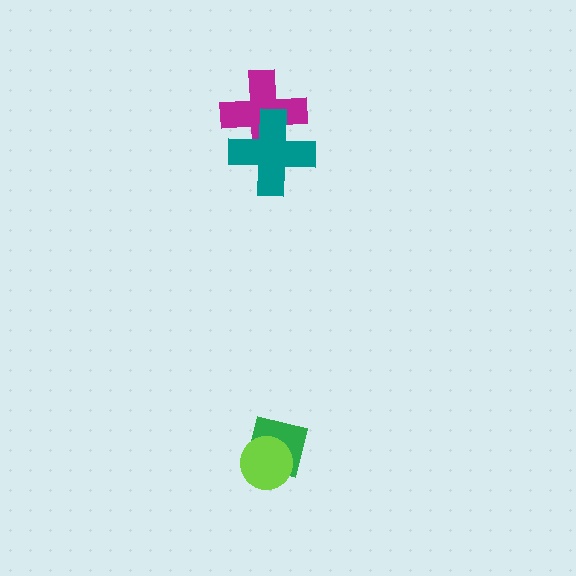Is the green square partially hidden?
Yes, it is partially covered by another shape.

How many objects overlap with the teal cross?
1 object overlaps with the teal cross.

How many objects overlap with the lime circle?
1 object overlaps with the lime circle.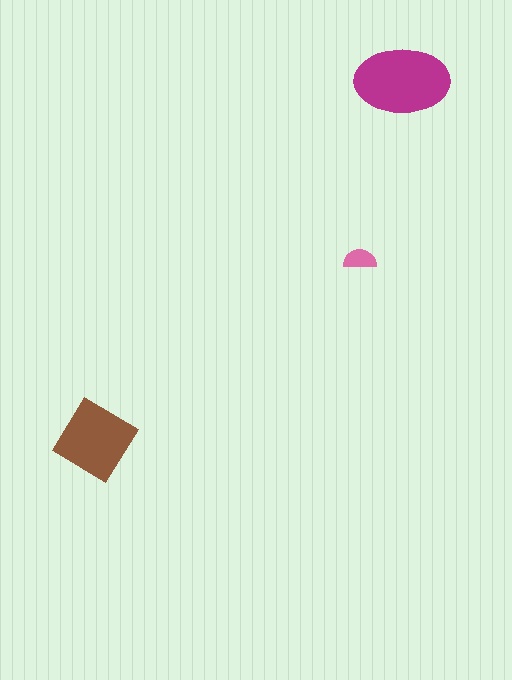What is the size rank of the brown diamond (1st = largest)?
2nd.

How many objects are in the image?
There are 3 objects in the image.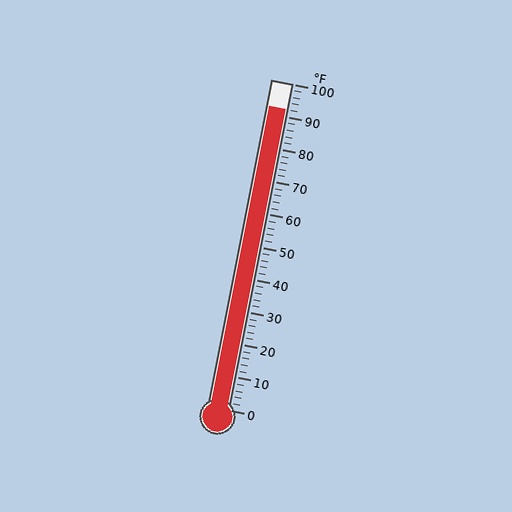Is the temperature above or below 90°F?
The temperature is above 90°F.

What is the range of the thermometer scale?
The thermometer scale ranges from 0°F to 100°F.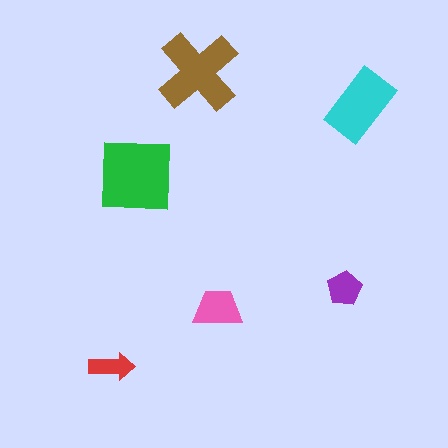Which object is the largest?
The green square.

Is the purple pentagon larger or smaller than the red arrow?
Larger.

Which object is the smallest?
The red arrow.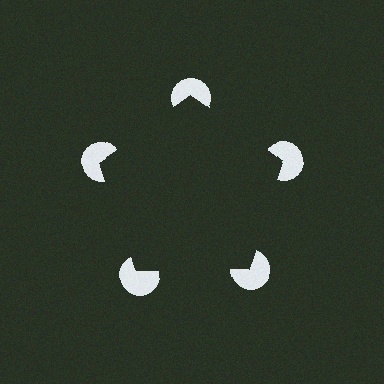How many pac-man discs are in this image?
There are 5 — one at each vertex of the illusory pentagon.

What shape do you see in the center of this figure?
An illusory pentagon — its edges are inferred from the aligned wedge cuts in the pac-man discs, not physically drawn.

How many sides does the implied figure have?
5 sides.